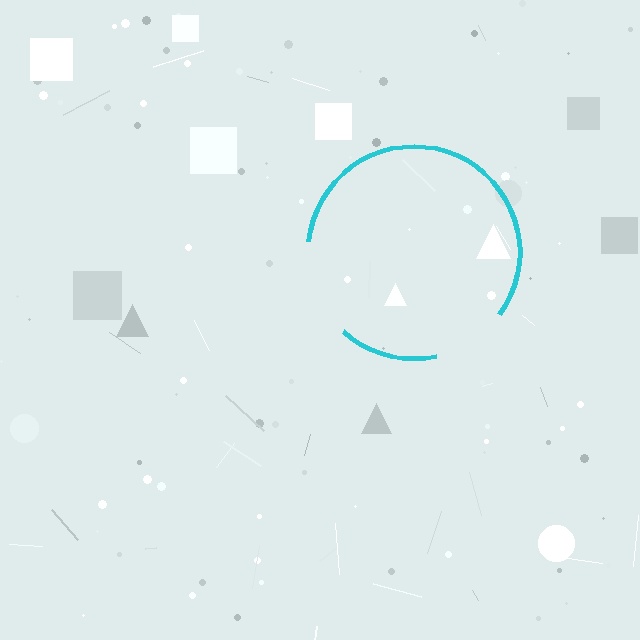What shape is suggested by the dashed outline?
The dashed outline suggests a circle.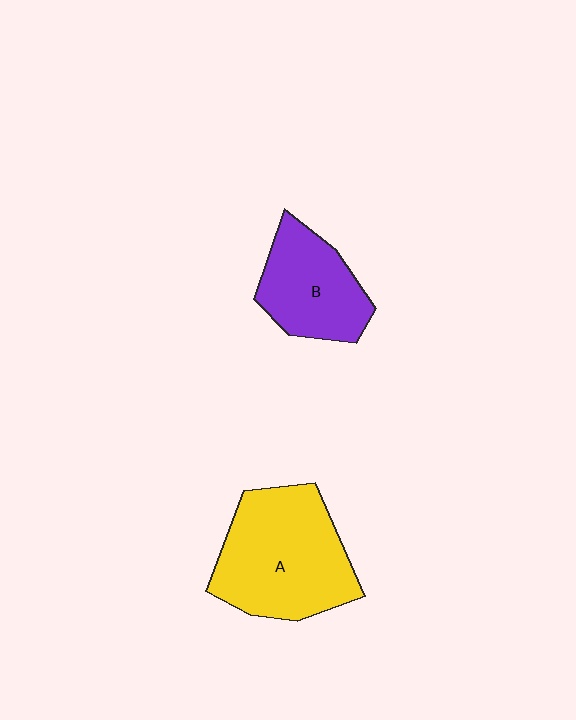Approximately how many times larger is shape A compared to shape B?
Approximately 1.5 times.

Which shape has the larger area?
Shape A (yellow).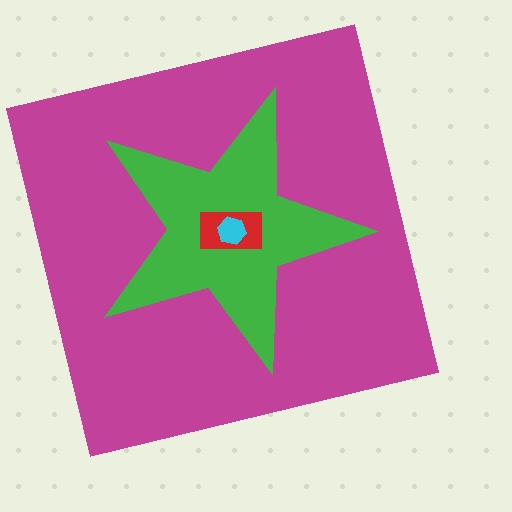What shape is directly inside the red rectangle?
The cyan hexagon.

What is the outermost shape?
The magenta square.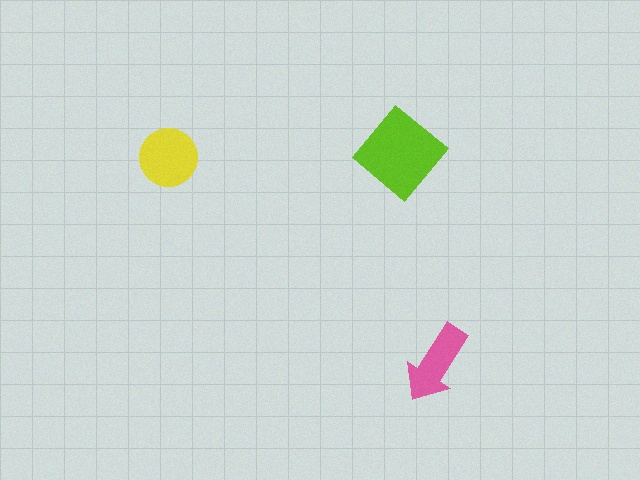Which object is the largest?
The lime diamond.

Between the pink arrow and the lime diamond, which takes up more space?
The lime diamond.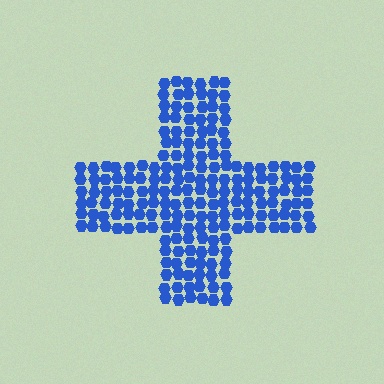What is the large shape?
The large shape is a cross.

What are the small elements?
The small elements are hexagons.